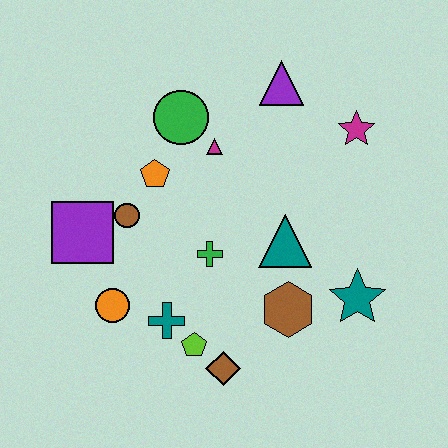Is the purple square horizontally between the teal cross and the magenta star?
No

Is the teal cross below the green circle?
Yes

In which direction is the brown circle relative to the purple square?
The brown circle is to the right of the purple square.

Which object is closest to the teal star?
The brown hexagon is closest to the teal star.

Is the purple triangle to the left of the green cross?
No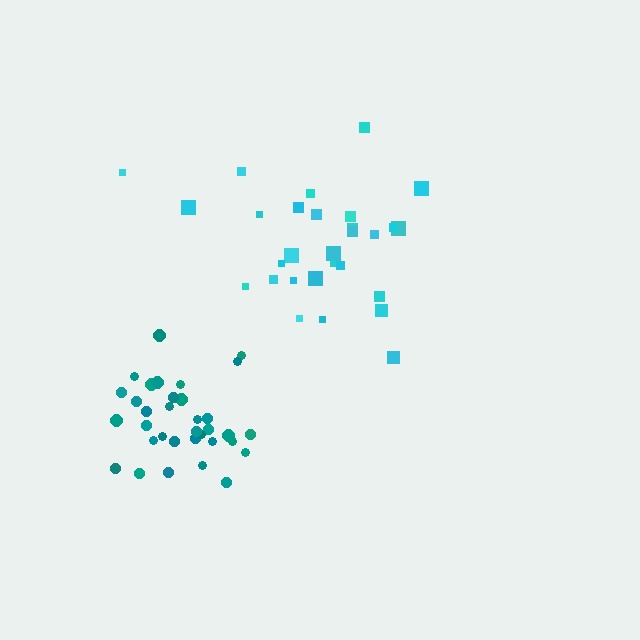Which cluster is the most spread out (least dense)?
Cyan.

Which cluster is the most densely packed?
Teal.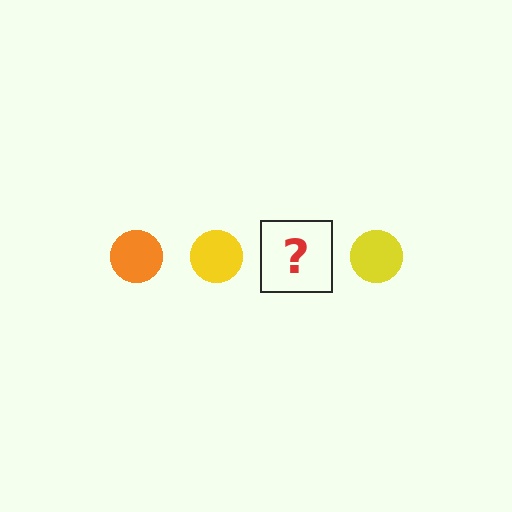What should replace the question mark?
The question mark should be replaced with an orange circle.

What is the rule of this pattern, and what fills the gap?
The rule is that the pattern cycles through orange, yellow circles. The gap should be filled with an orange circle.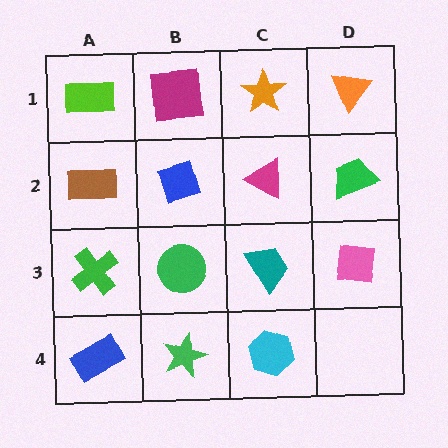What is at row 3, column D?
A pink square.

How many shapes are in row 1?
4 shapes.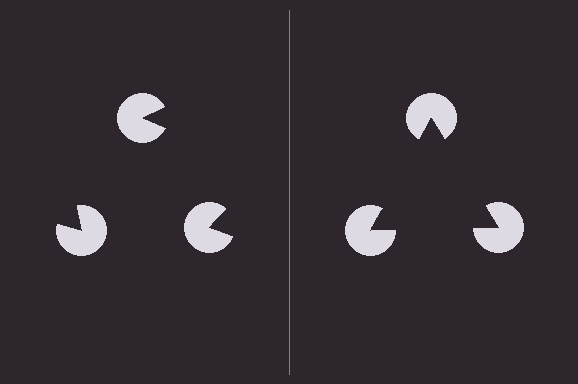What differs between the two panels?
The pac-man discs are positioned identically on both sides; only the wedge orientations differ. On the right they align to a triangle; on the left they are misaligned.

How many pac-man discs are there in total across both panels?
6 — 3 on each side.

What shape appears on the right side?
An illusory triangle.